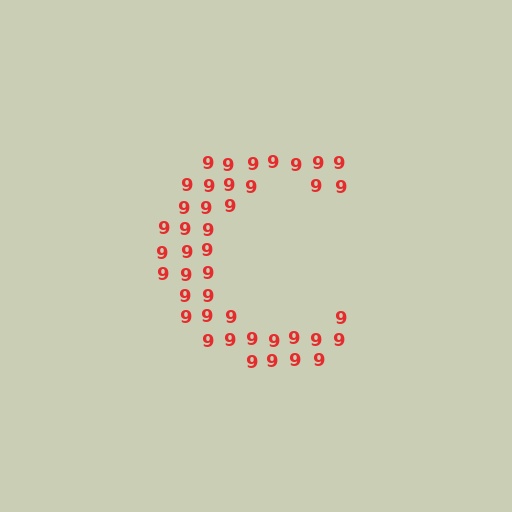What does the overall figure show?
The overall figure shows the letter C.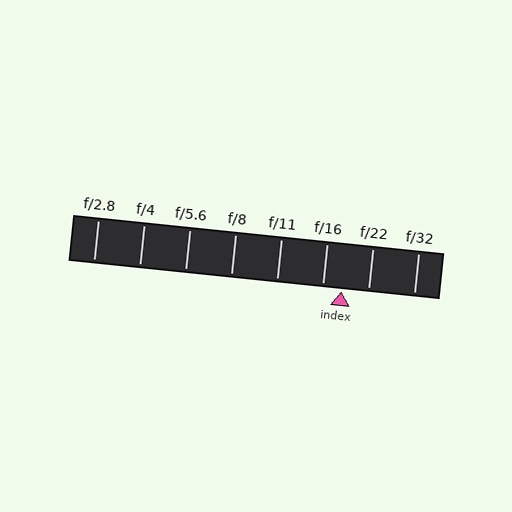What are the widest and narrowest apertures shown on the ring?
The widest aperture shown is f/2.8 and the narrowest is f/32.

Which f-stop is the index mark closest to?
The index mark is closest to f/16.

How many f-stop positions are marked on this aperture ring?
There are 8 f-stop positions marked.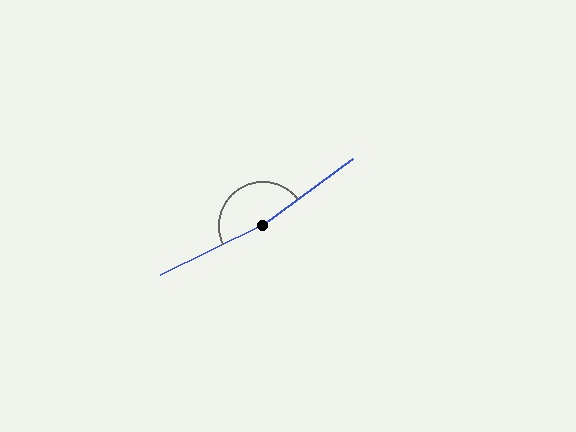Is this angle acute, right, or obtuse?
It is obtuse.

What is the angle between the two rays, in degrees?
Approximately 169 degrees.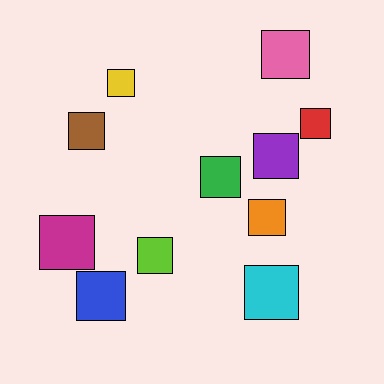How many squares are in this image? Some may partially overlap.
There are 11 squares.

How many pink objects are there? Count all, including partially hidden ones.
There is 1 pink object.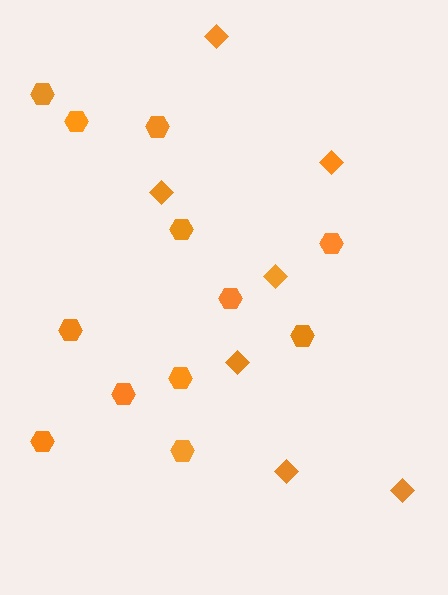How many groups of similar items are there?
There are 2 groups: one group of hexagons (12) and one group of diamonds (7).